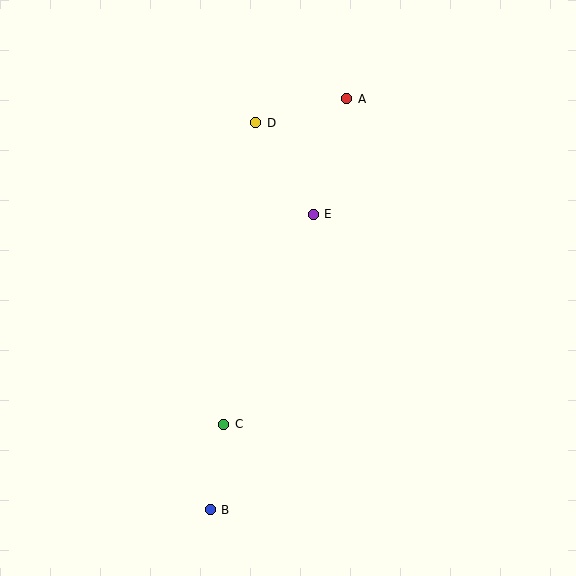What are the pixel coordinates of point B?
Point B is at (210, 510).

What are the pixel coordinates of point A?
Point A is at (347, 99).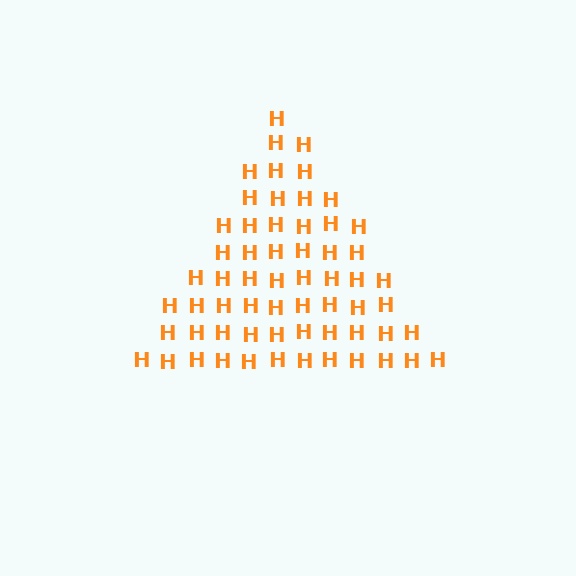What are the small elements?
The small elements are letter H's.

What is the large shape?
The large shape is a triangle.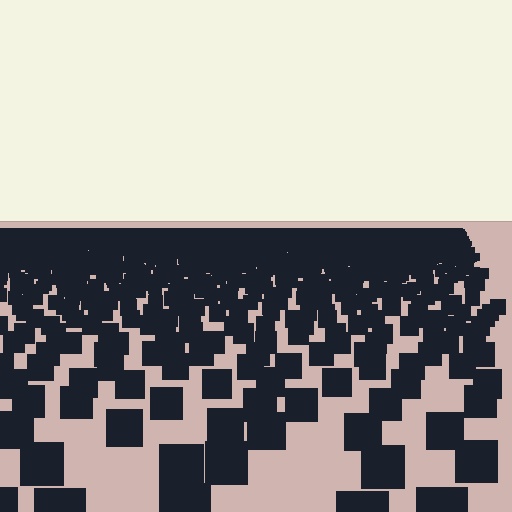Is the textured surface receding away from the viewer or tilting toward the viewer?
The surface is receding away from the viewer. Texture elements get smaller and denser toward the top.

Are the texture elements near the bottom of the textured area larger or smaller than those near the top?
Larger. Near the bottom, elements are closer to the viewer and appear at a bigger on-screen size.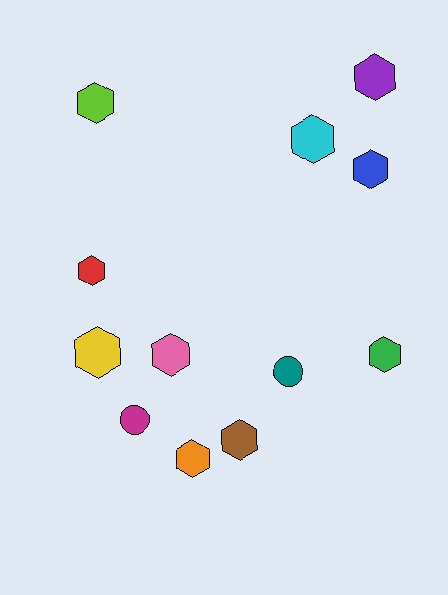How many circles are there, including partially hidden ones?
There are 2 circles.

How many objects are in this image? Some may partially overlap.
There are 12 objects.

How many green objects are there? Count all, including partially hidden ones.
There is 1 green object.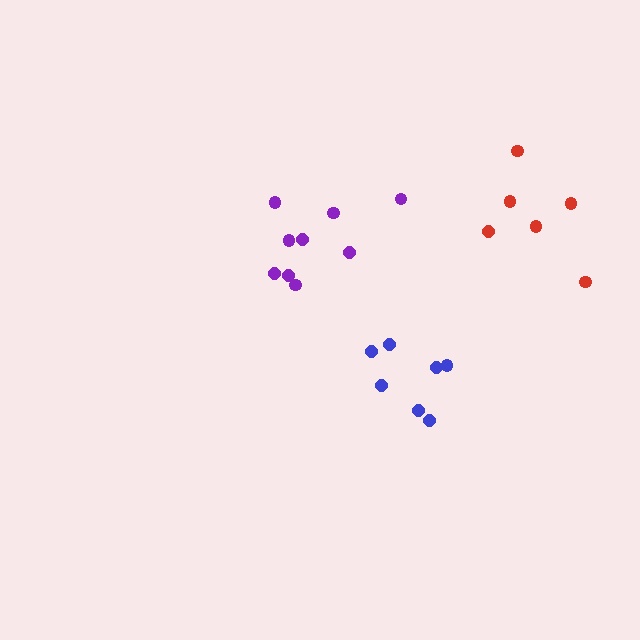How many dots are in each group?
Group 1: 9 dots, Group 2: 6 dots, Group 3: 7 dots (22 total).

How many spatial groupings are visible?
There are 3 spatial groupings.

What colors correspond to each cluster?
The clusters are colored: purple, red, blue.